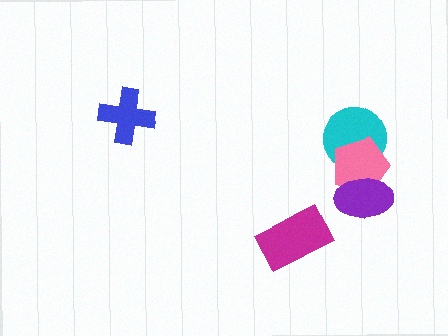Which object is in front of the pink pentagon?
The purple ellipse is in front of the pink pentagon.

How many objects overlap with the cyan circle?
1 object overlaps with the cyan circle.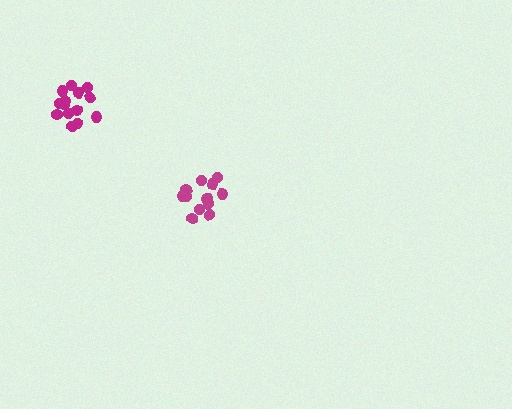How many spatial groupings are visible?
There are 2 spatial groupings.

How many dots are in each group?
Group 1: 12 dots, Group 2: 14 dots (26 total).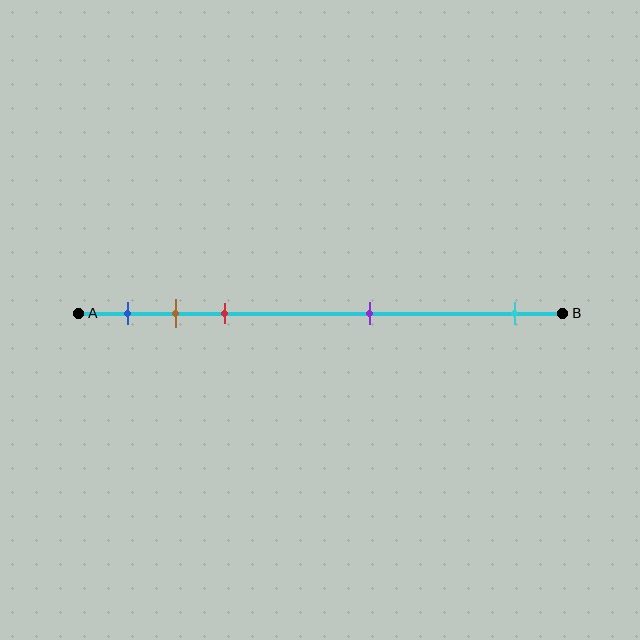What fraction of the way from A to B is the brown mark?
The brown mark is approximately 20% (0.2) of the way from A to B.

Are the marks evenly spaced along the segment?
No, the marks are not evenly spaced.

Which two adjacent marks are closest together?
The brown and red marks are the closest adjacent pair.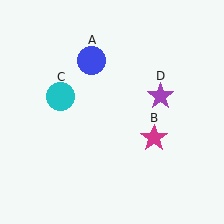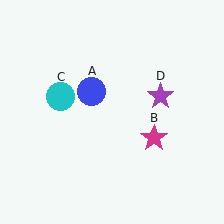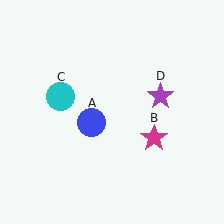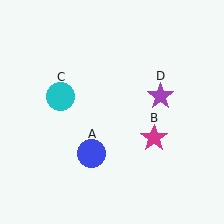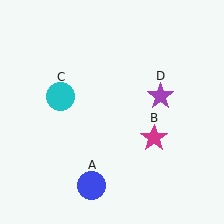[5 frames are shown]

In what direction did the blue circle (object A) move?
The blue circle (object A) moved down.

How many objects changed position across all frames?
1 object changed position: blue circle (object A).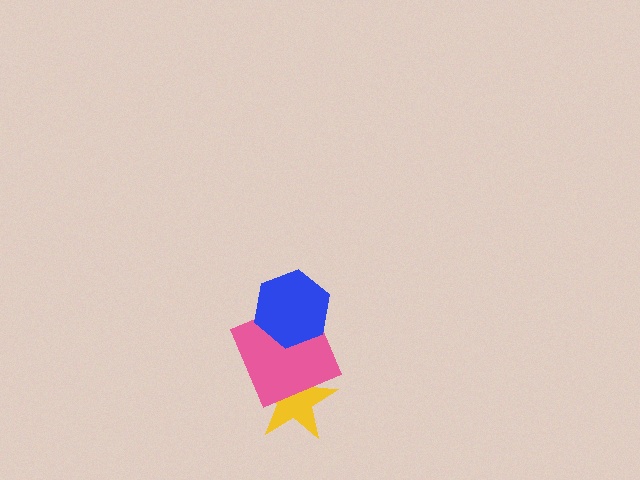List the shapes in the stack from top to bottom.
From top to bottom: the blue hexagon, the pink square, the yellow star.